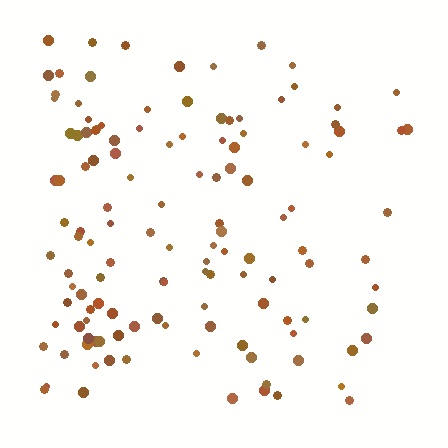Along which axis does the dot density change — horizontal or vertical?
Horizontal.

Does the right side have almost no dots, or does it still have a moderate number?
Still a moderate number, just noticeably fewer than the left.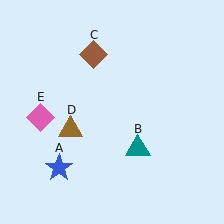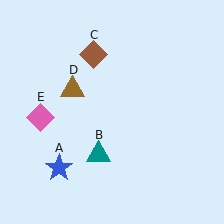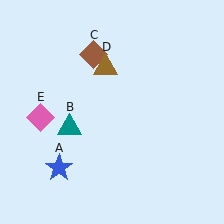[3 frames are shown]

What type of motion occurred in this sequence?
The teal triangle (object B), brown triangle (object D) rotated clockwise around the center of the scene.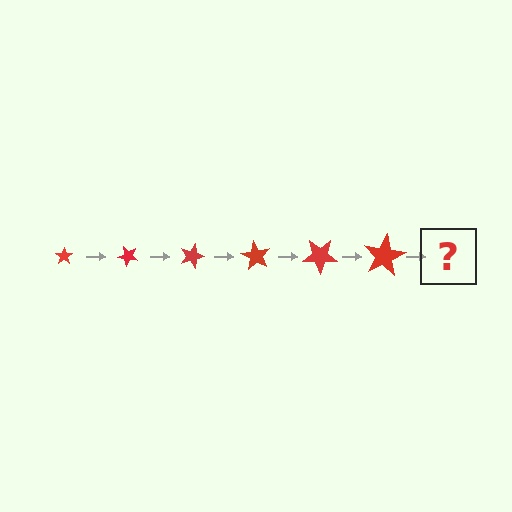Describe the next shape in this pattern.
It should be a star, larger than the previous one and rotated 270 degrees from the start.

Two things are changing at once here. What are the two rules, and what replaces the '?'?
The two rules are that the star grows larger each step and it rotates 45 degrees each step. The '?' should be a star, larger than the previous one and rotated 270 degrees from the start.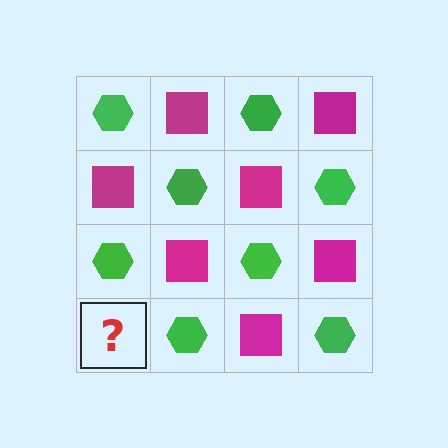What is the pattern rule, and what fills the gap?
The rule is that it alternates green hexagon and magenta square in a checkerboard pattern. The gap should be filled with a magenta square.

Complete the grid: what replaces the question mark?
The question mark should be replaced with a magenta square.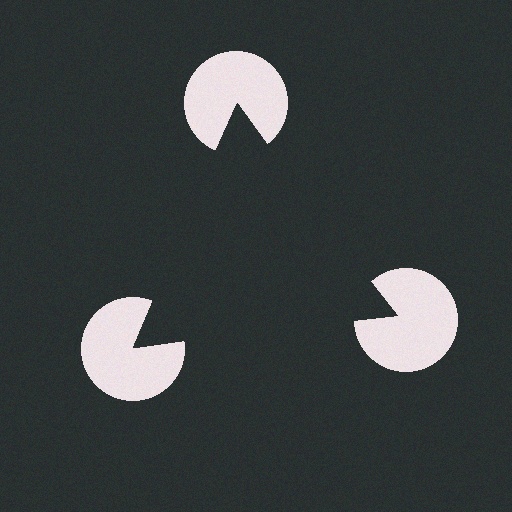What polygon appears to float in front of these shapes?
An illusory triangle — its edges are inferred from the aligned wedge cuts in the pac-man discs, not physically drawn.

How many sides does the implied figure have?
3 sides.